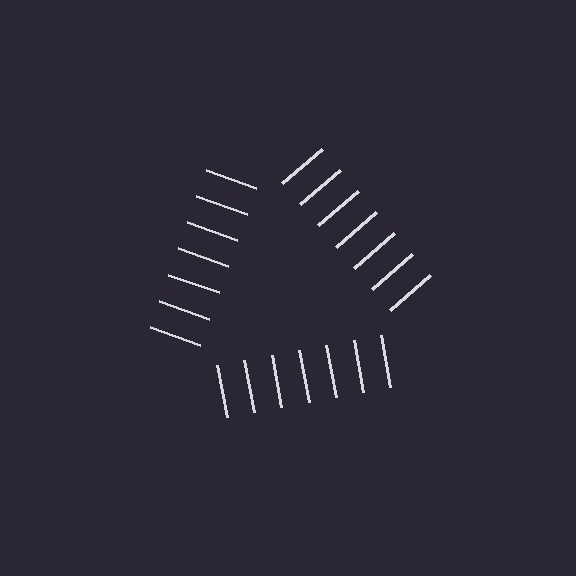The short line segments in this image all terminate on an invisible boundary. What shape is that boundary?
An illusory triangle — the line segments terminate on its edges but no continuous stroke is drawn.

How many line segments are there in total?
21 — 7 along each of the 3 edges.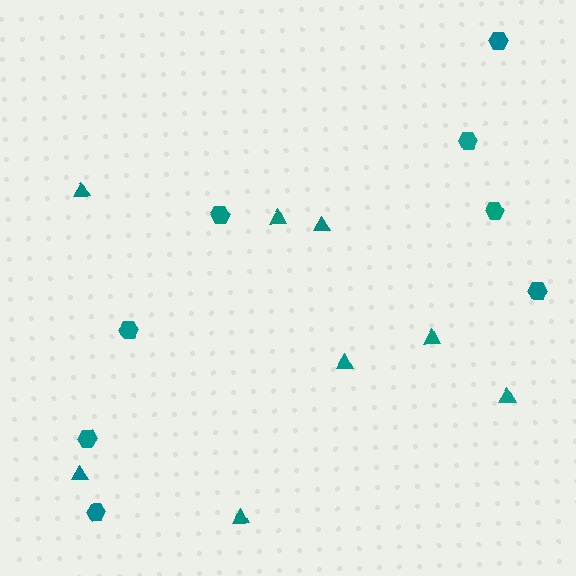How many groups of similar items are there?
There are 2 groups: one group of hexagons (8) and one group of triangles (8).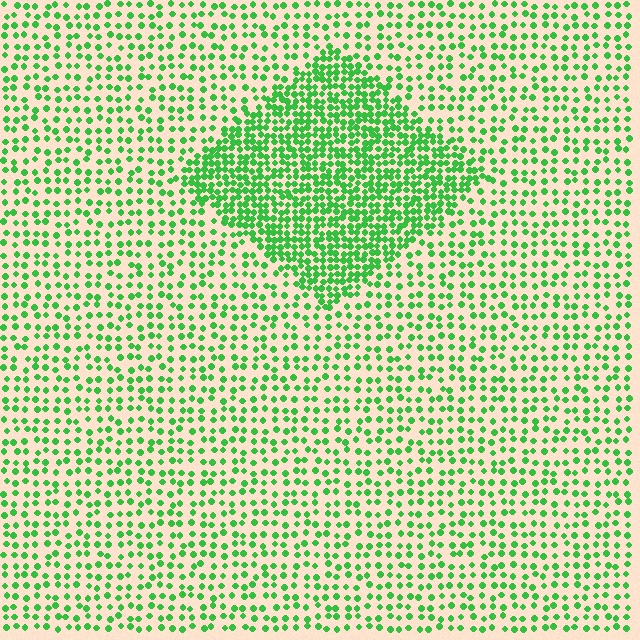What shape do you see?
I see a diamond.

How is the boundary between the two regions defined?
The boundary is defined by a change in element density (approximately 2.2x ratio). All elements are the same color, size, and shape.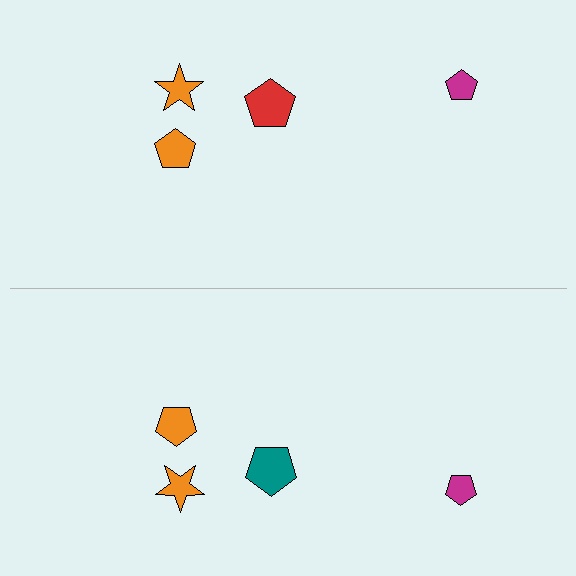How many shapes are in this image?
There are 8 shapes in this image.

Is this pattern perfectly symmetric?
No, the pattern is not perfectly symmetric. The teal pentagon on the bottom side breaks the symmetry — its mirror counterpart is red.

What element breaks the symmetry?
The teal pentagon on the bottom side breaks the symmetry — its mirror counterpart is red.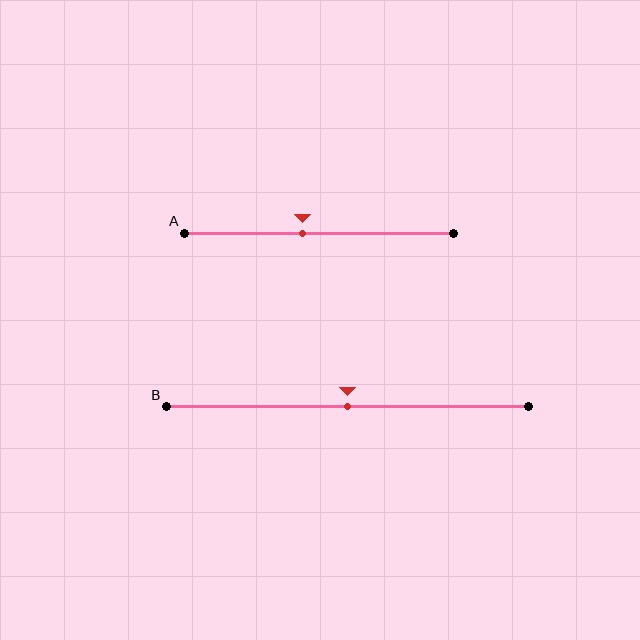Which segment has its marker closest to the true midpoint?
Segment B has its marker closest to the true midpoint.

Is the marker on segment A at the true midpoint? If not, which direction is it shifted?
No, the marker on segment A is shifted to the left by about 6% of the segment length.